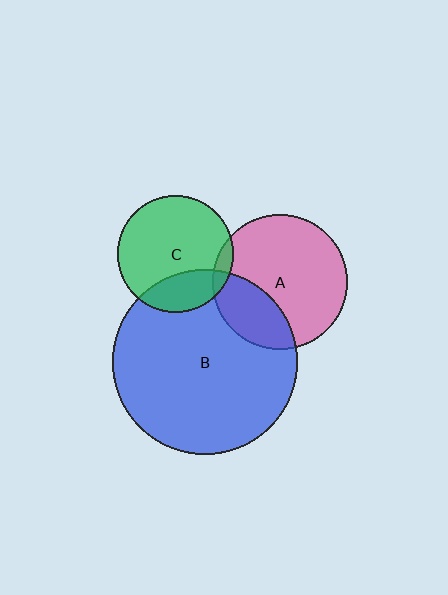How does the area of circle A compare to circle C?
Approximately 1.3 times.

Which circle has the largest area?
Circle B (blue).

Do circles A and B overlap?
Yes.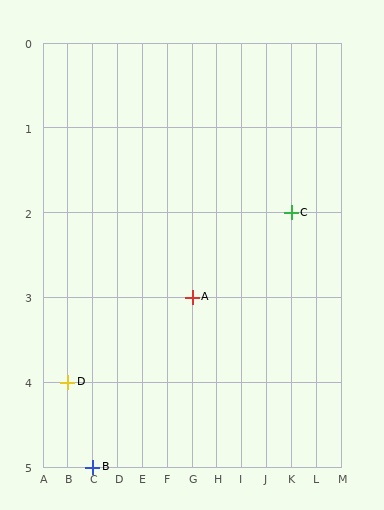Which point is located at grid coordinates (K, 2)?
Point C is at (K, 2).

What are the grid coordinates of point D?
Point D is at grid coordinates (B, 4).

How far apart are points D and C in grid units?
Points D and C are 9 columns and 2 rows apart (about 9.2 grid units diagonally).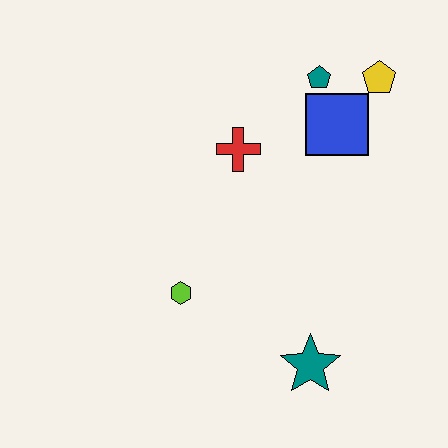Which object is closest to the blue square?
The teal pentagon is closest to the blue square.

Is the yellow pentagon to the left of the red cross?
No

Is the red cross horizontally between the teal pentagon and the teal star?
No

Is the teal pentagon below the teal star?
No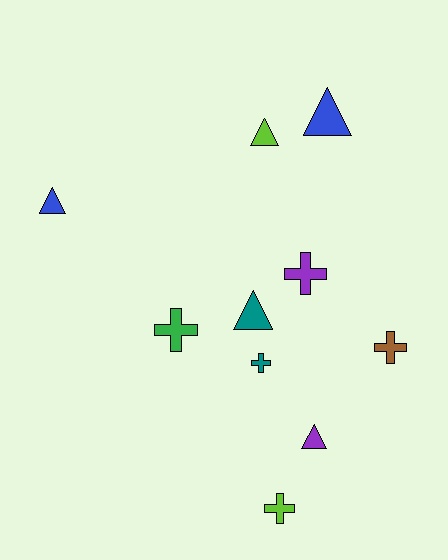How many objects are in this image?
There are 10 objects.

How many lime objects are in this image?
There are 2 lime objects.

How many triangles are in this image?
There are 5 triangles.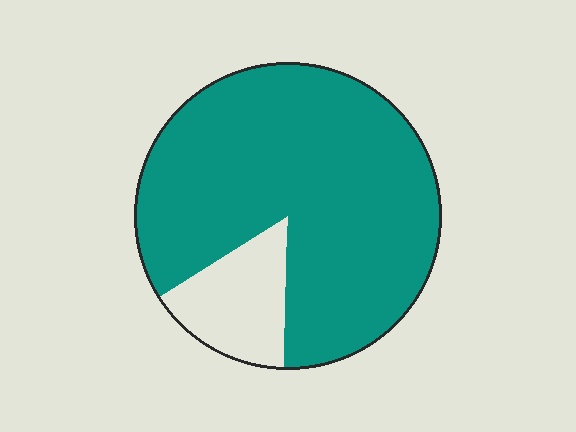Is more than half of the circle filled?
Yes.